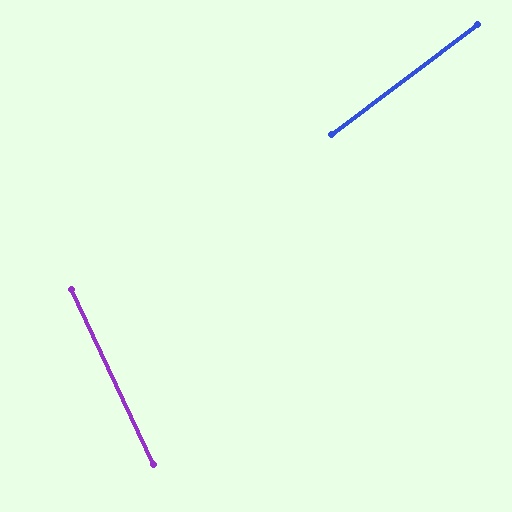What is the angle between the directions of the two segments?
Approximately 78 degrees.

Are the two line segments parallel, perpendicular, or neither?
Neither parallel nor perpendicular — they differ by about 78°.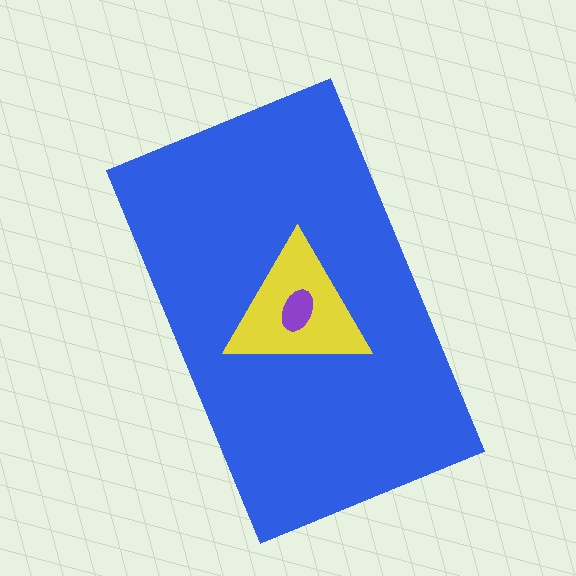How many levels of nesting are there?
3.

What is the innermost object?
The purple ellipse.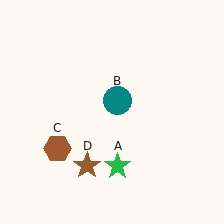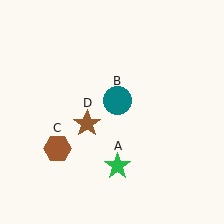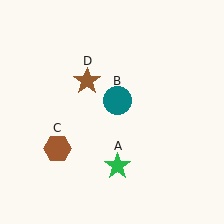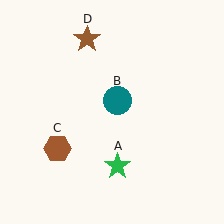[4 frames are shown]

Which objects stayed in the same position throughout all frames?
Green star (object A) and teal circle (object B) and brown hexagon (object C) remained stationary.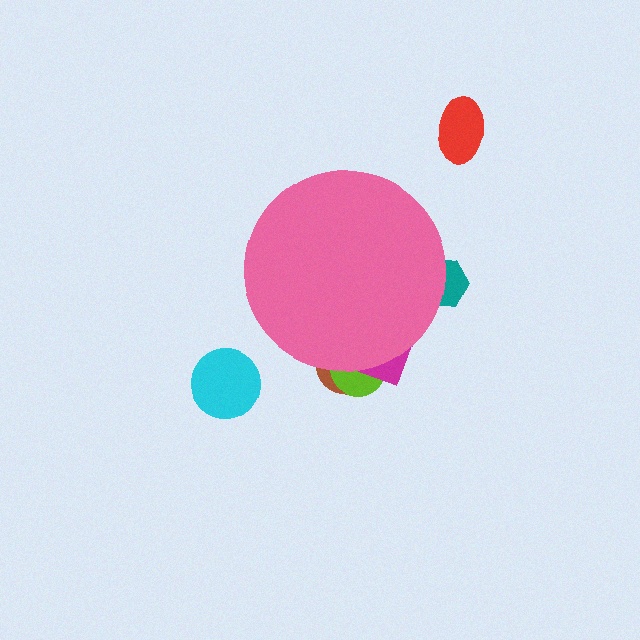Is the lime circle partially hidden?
Yes, the lime circle is partially hidden behind the pink circle.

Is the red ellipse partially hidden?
No, the red ellipse is fully visible.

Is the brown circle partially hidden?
Yes, the brown circle is partially hidden behind the pink circle.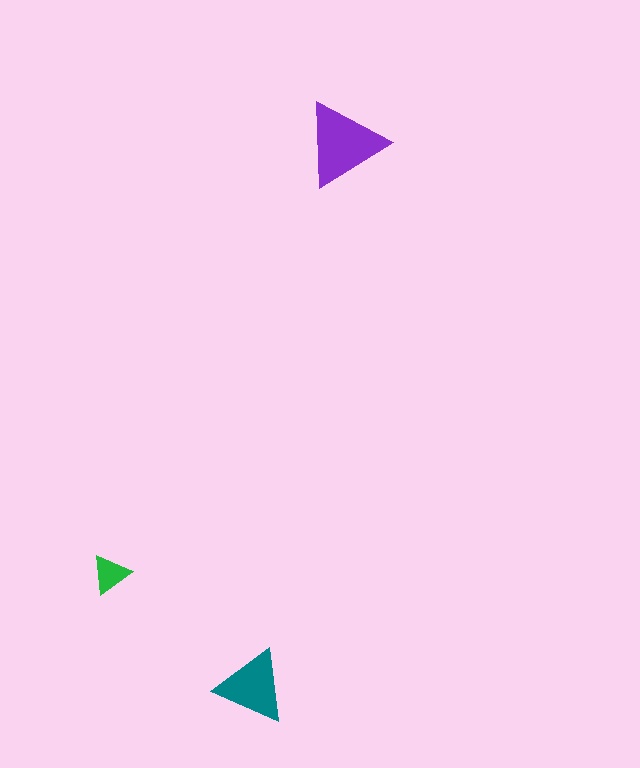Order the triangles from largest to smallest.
the purple one, the teal one, the green one.